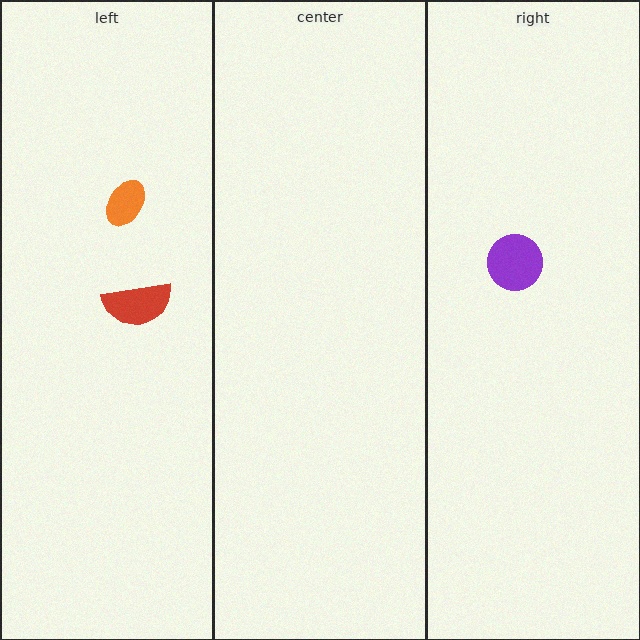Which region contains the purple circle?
The right region.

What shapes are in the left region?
The red semicircle, the orange ellipse.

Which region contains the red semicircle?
The left region.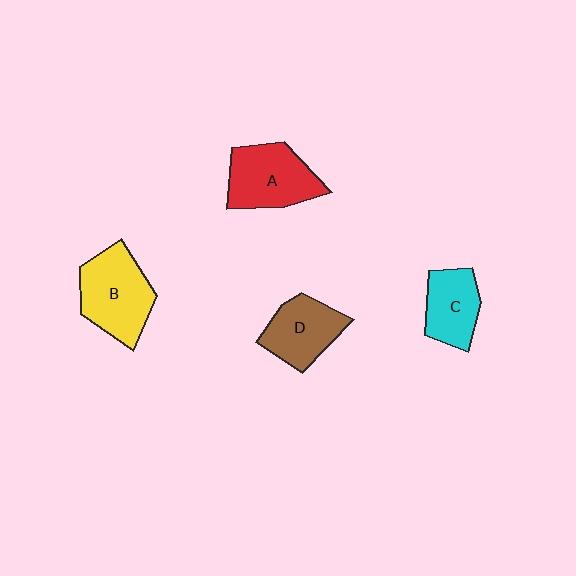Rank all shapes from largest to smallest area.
From largest to smallest: B (yellow), A (red), D (brown), C (cyan).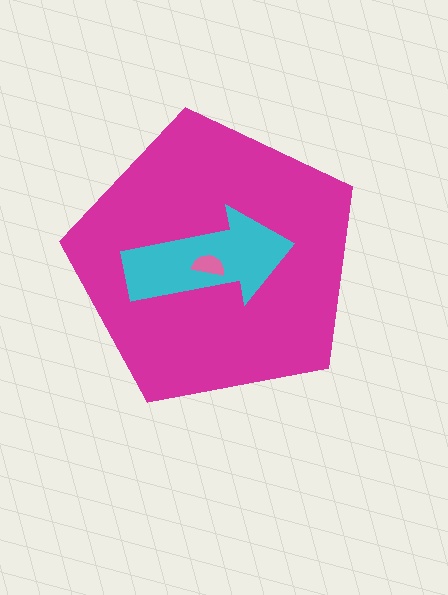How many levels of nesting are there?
3.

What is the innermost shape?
The pink semicircle.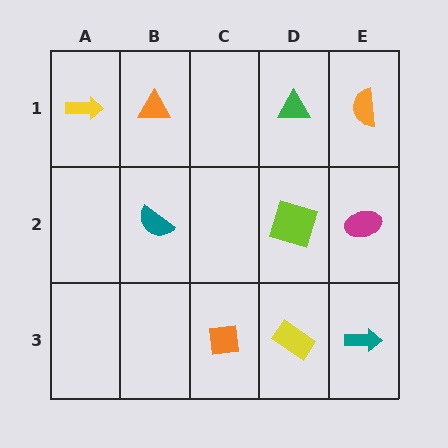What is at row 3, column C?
An orange square.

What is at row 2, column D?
A lime square.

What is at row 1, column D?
A green triangle.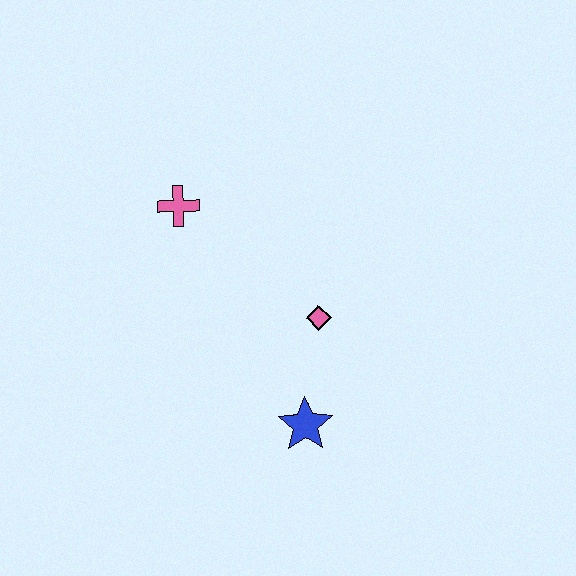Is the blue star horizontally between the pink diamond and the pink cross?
Yes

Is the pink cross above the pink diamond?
Yes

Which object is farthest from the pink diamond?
The pink cross is farthest from the pink diamond.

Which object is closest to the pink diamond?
The blue star is closest to the pink diamond.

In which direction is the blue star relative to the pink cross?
The blue star is below the pink cross.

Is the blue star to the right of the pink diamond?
No